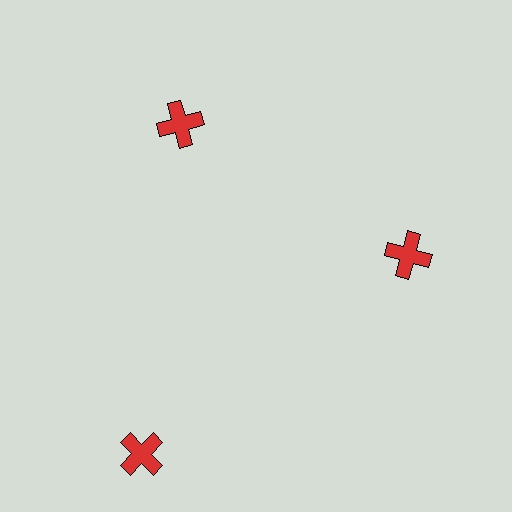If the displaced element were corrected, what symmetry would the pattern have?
It would have 3-fold rotational symmetry — the pattern would map onto itself every 120 degrees.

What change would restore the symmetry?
The symmetry would be restored by moving it inward, back onto the ring so that all 3 crosses sit at equal angles and equal distance from the center.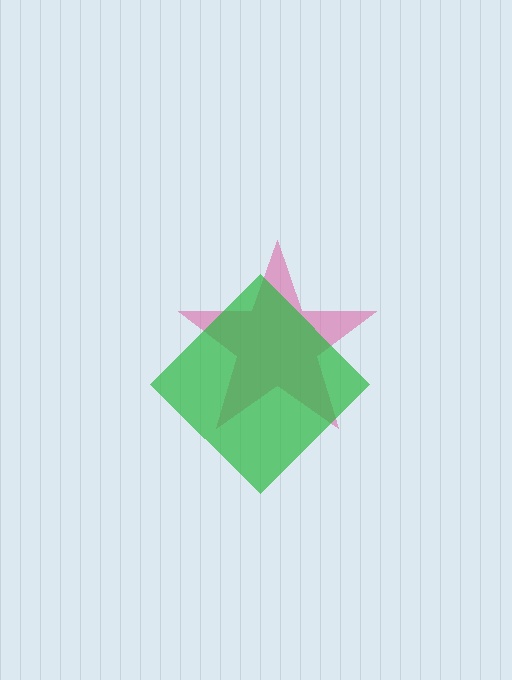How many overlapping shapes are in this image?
There are 2 overlapping shapes in the image.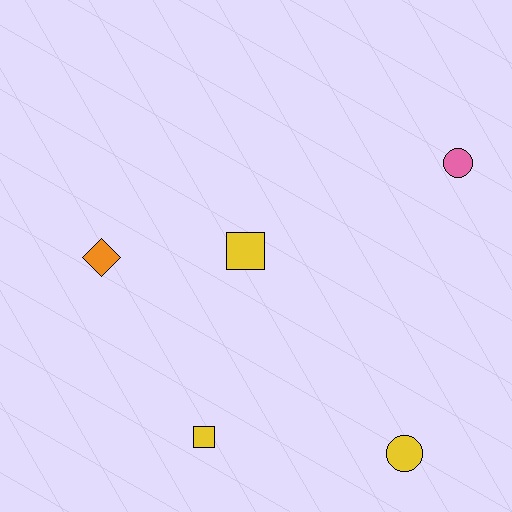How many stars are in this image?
There are no stars.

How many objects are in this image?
There are 5 objects.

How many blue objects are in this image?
There are no blue objects.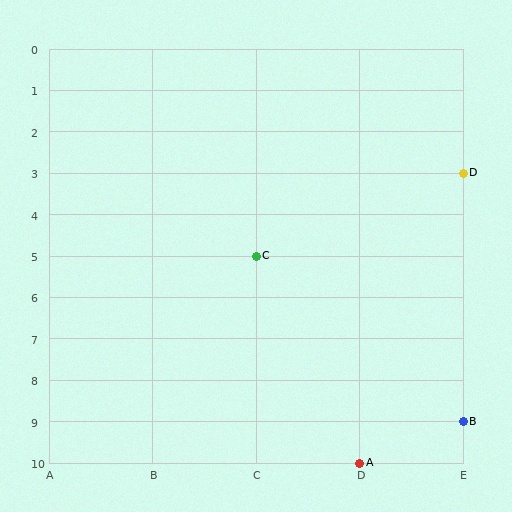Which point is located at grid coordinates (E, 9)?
Point B is at (E, 9).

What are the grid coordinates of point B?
Point B is at grid coordinates (E, 9).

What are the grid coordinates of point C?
Point C is at grid coordinates (C, 5).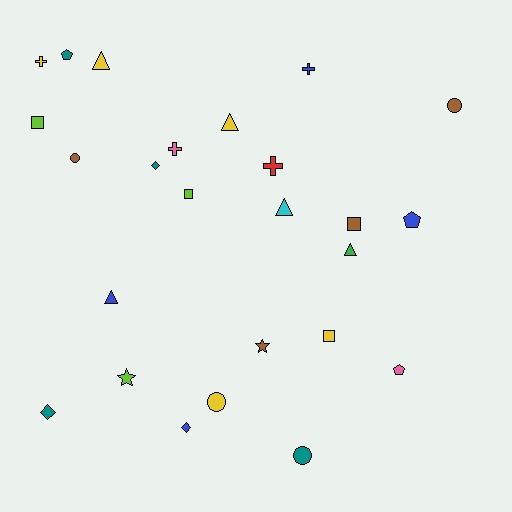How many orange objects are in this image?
There are no orange objects.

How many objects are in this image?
There are 25 objects.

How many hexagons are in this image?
There are no hexagons.